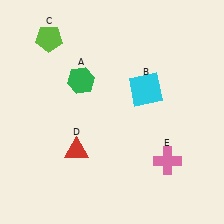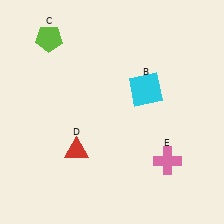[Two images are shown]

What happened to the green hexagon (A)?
The green hexagon (A) was removed in Image 2. It was in the top-left area of Image 1.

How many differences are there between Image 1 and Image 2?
There is 1 difference between the two images.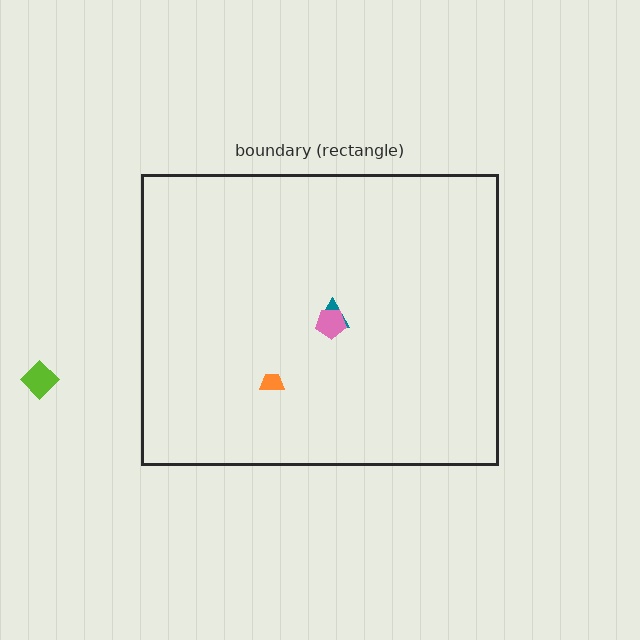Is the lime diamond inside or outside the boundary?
Outside.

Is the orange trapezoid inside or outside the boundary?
Inside.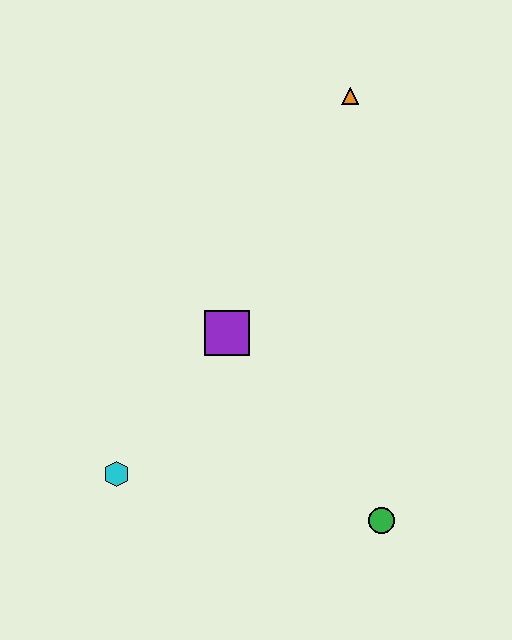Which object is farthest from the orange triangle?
The cyan hexagon is farthest from the orange triangle.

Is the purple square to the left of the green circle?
Yes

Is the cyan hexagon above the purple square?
No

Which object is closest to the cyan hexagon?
The purple square is closest to the cyan hexagon.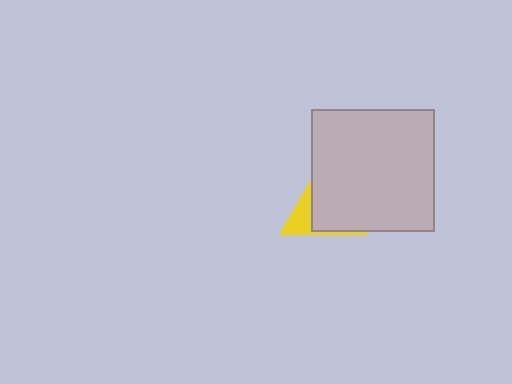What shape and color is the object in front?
The object in front is a light gray square.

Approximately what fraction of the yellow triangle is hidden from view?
Roughly 67% of the yellow triangle is hidden behind the light gray square.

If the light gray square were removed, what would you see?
You would see the complete yellow triangle.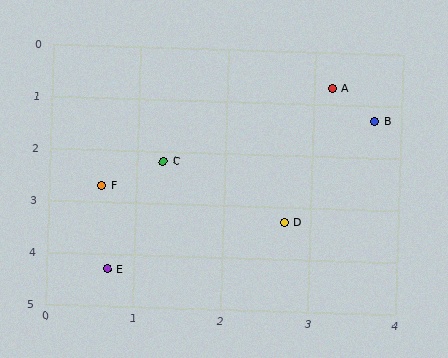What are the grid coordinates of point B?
Point B is at approximately (3.7, 1.3).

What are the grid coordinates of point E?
Point E is at approximately (0.7, 4.3).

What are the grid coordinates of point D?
Point D is at approximately (2.7, 3.3).